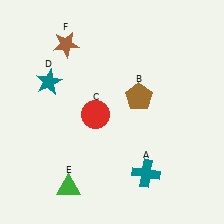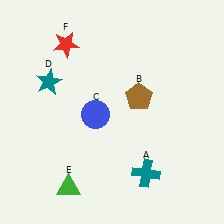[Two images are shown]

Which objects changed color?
C changed from red to blue. F changed from brown to red.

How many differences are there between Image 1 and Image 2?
There are 2 differences between the two images.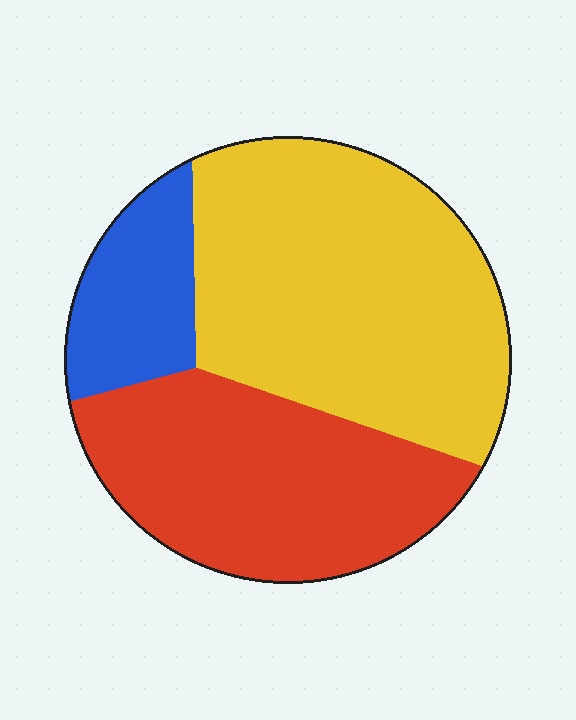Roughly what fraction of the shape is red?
Red covers around 35% of the shape.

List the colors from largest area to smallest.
From largest to smallest: yellow, red, blue.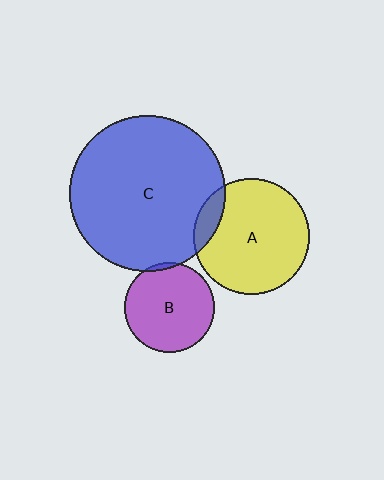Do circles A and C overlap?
Yes.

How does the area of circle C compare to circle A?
Approximately 1.8 times.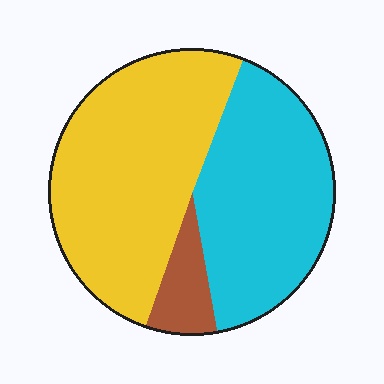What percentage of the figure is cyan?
Cyan covers around 40% of the figure.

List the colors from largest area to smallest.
From largest to smallest: yellow, cyan, brown.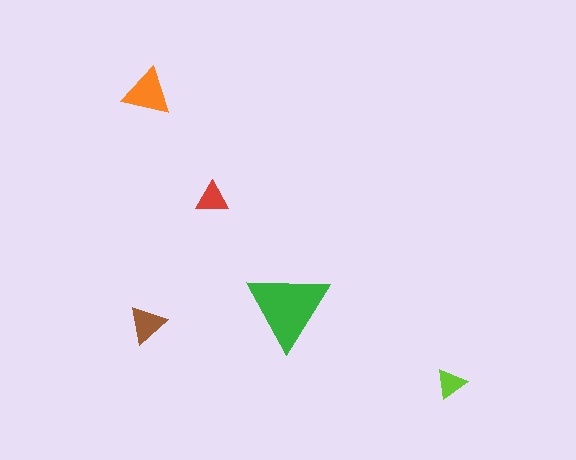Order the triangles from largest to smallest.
the green one, the orange one, the brown one, the red one, the lime one.